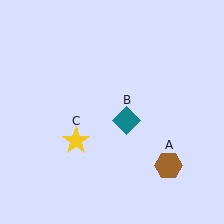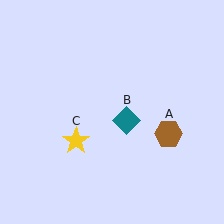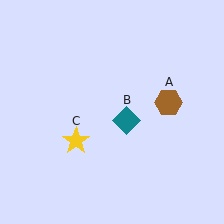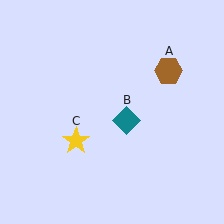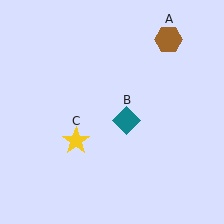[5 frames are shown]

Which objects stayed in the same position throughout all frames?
Teal diamond (object B) and yellow star (object C) remained stationary.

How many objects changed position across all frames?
1 object changed position: brown hexagon (object A).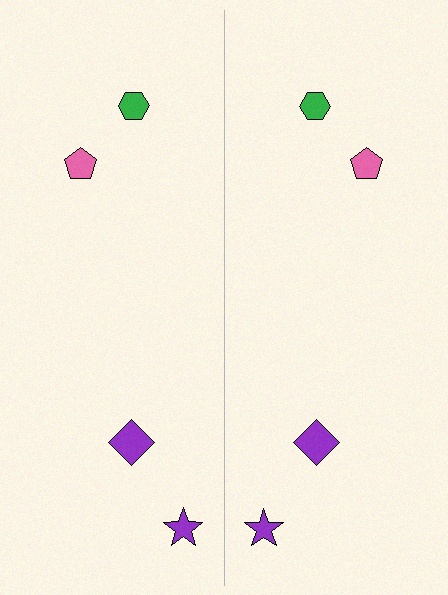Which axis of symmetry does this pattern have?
The pattern has a vertical axis of symmetry running through the center of the image.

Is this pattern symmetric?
Yes, this pattern has bilateral (reflection) symmetry.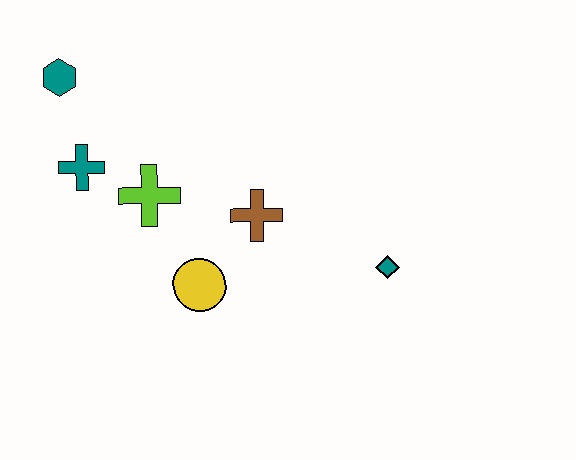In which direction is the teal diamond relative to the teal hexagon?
The teal diamond is to the right of the teal hexagon.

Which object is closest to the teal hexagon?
The teal cross is closest to the teal hexagon.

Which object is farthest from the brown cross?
The teal hexagon is farthest from the brown cross.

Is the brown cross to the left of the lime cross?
No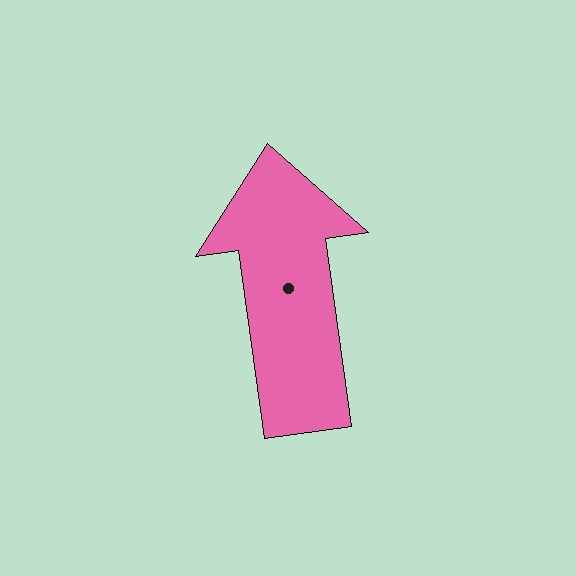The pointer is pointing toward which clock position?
Roughly 12 o'clock.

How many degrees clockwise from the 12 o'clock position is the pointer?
Approximately 352 degrees.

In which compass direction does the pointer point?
North.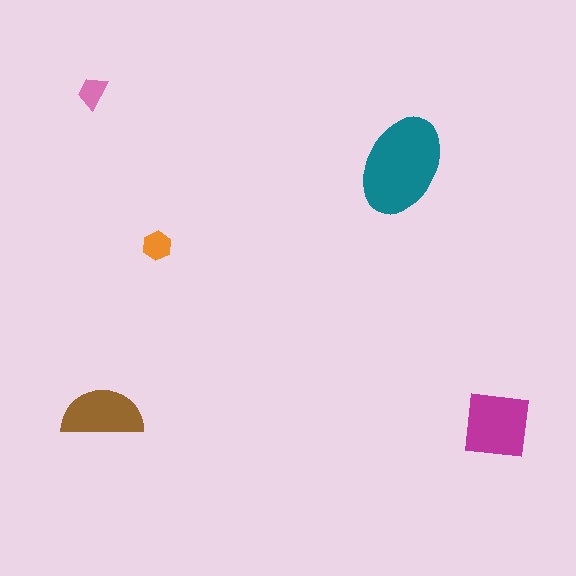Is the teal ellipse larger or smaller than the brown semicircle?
Larger.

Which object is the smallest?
The pink trapezoid.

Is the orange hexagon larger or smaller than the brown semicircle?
Smaller.